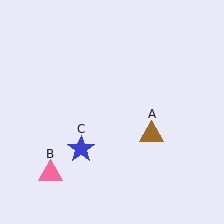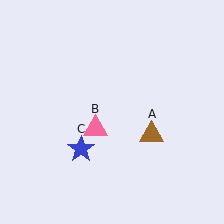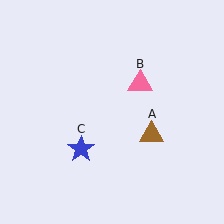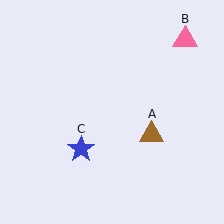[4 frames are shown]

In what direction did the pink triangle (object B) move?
The pink triangle (object B) moved up and to the right.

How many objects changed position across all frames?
1 object changed position: pink triangle (object B).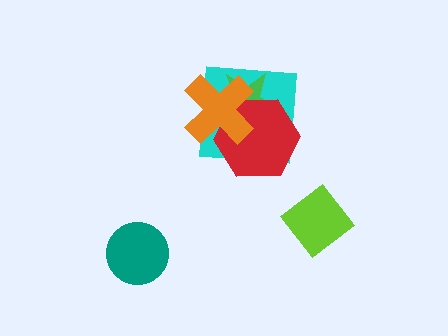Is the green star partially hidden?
Yes, it is partially covered by another shape.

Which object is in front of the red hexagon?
The orange cross is in front of the red hexagon.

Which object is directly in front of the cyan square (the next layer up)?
The green star is directly in front of the cyan square.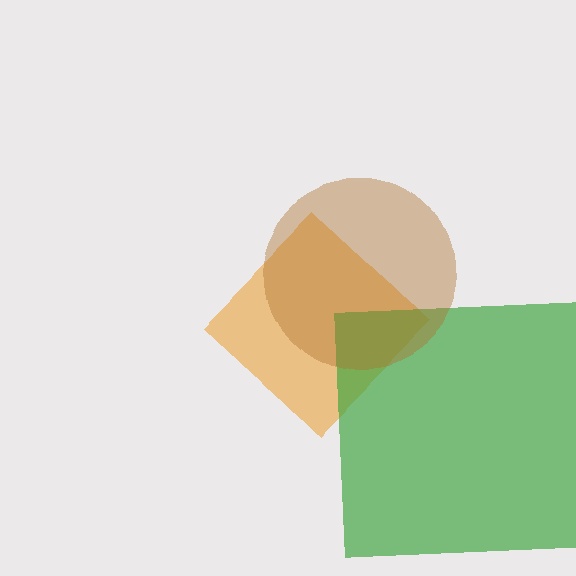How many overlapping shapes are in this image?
There are 3 overlapping shapes in the image.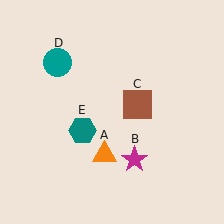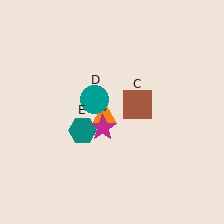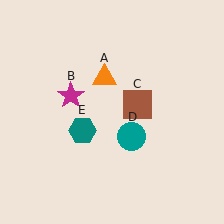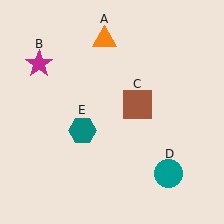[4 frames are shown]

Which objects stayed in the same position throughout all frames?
Brown square (object C) and teal hexagon (object E) remained stationary.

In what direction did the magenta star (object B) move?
The magenta star (object B) moved up and to the left.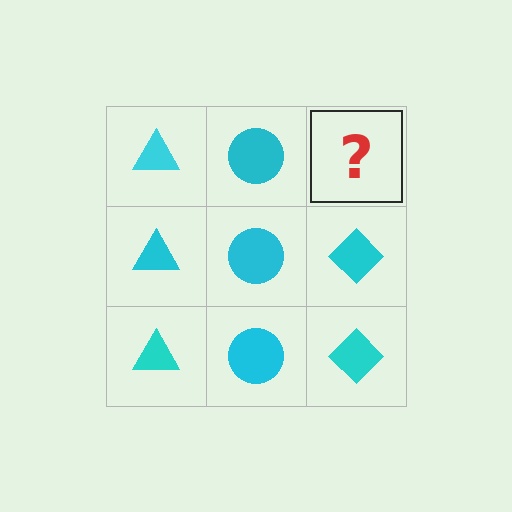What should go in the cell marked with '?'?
The missing cell should contain a cyan diamond.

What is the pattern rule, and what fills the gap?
The rule is that each column has a consistent shape. The gap should be filled with a cyan diamond.